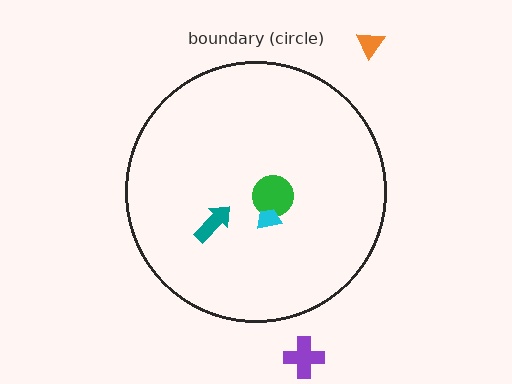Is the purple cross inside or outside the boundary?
Outside.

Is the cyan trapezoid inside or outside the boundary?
Inside.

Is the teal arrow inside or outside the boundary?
Inside.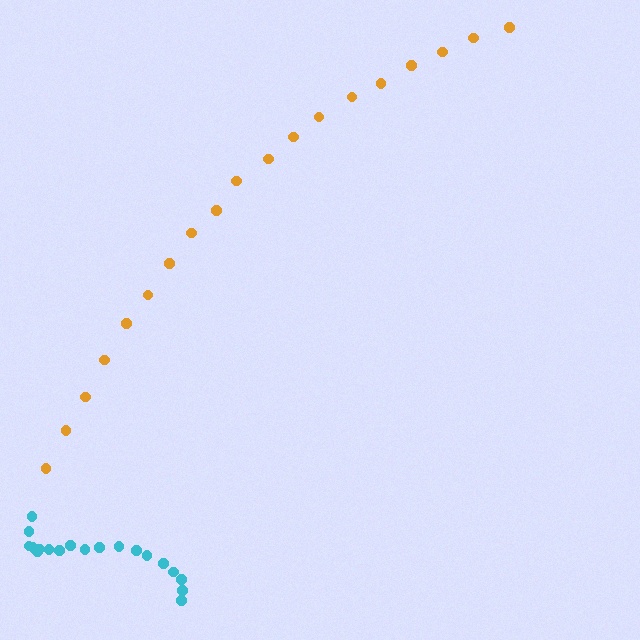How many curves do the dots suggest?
There are 2 distinct paths.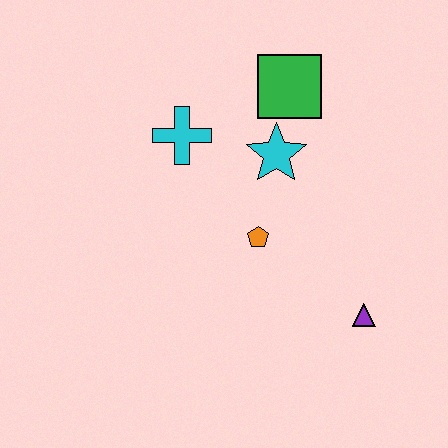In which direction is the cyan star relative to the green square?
The cyan star is below the green square.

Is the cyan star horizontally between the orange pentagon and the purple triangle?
Yes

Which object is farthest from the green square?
The purple triangle is farthest from the green square.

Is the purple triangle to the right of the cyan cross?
Yes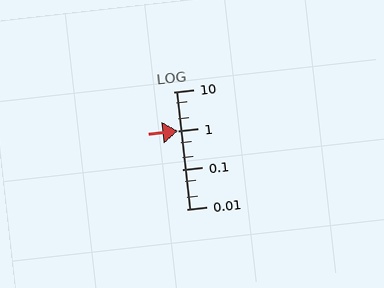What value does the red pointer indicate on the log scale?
The pointer indicates approximately 0.97.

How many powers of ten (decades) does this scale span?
The scale spans 3 decades, from 0.01 to 10.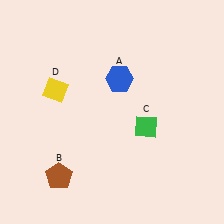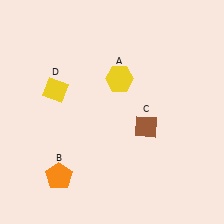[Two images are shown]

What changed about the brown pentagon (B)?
In Image 1, B is brown. In Image 2, it changed to orange.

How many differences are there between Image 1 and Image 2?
There are 3 differences between the two images.